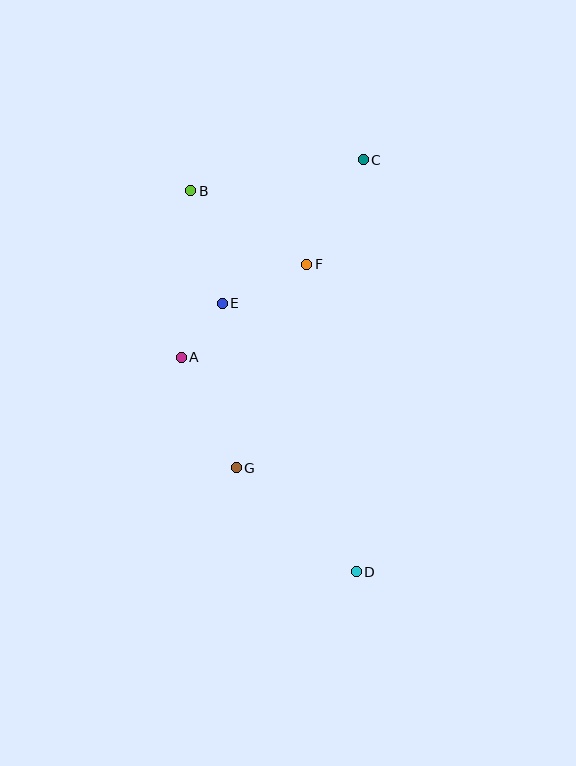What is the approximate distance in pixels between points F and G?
The distance between F and G is approximately 215 pixels.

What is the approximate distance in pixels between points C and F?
The distance between C and F is approximately 119 pixels.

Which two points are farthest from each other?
Points B and D are farthest from each other.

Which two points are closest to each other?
Points A and E are closest to each other.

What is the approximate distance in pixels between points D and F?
The distance between D and F is approximately 311 pixels.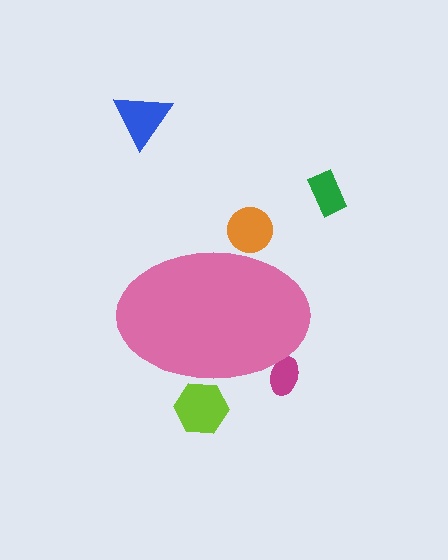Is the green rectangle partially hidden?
No, the green rectangle is fully visible.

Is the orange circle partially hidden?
Yes, the orange circle is partially hidden behind the pink ellipse.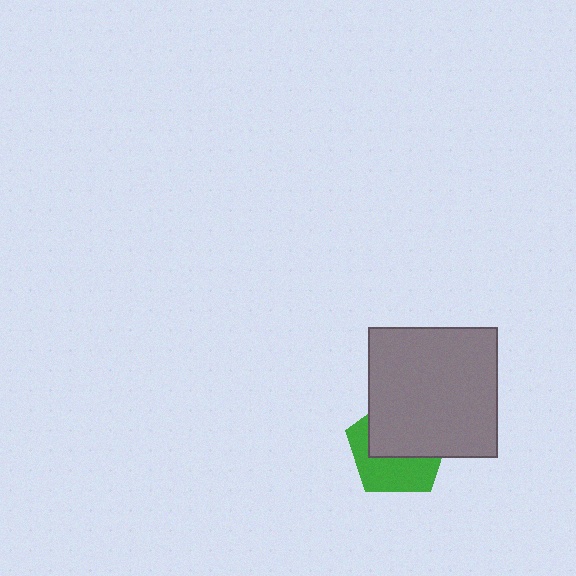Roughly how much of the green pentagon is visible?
About half of it is visible (roughly 45%).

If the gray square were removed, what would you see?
You would see the complete green pentagon.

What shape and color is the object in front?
The object in front is a gray square.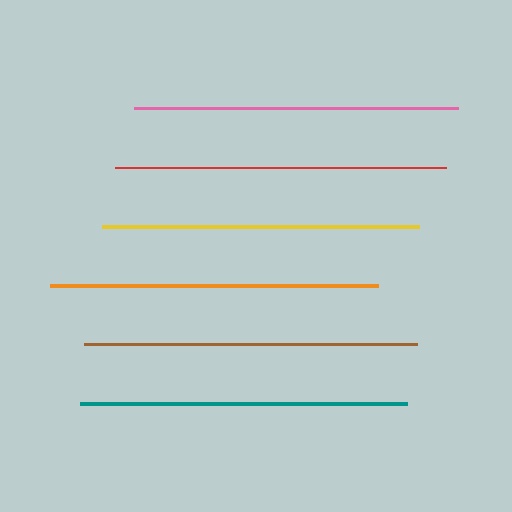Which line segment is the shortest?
The yellow line is the shortest at approximately 317 pixels.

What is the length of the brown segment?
The brown segment is approximately 333 pixels long.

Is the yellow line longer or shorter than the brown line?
The brown line is longer than the yellow line.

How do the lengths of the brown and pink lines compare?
The brown and pink lines are approximately the same length.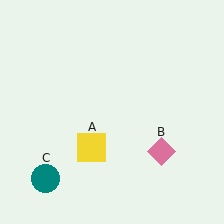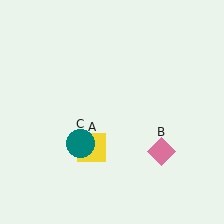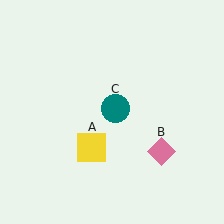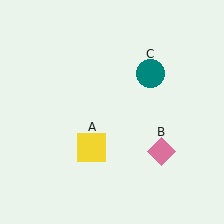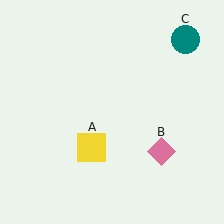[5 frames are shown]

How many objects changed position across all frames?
1 object changed position: teal circle (object C).